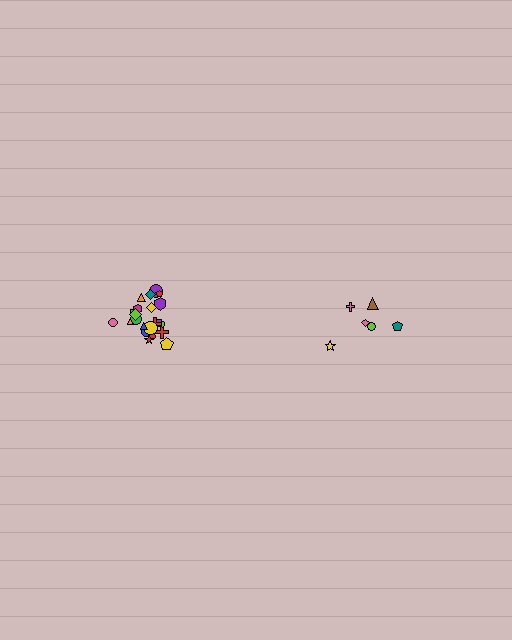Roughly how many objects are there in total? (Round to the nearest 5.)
Roughly 30 objects in total.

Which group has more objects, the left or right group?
The left group.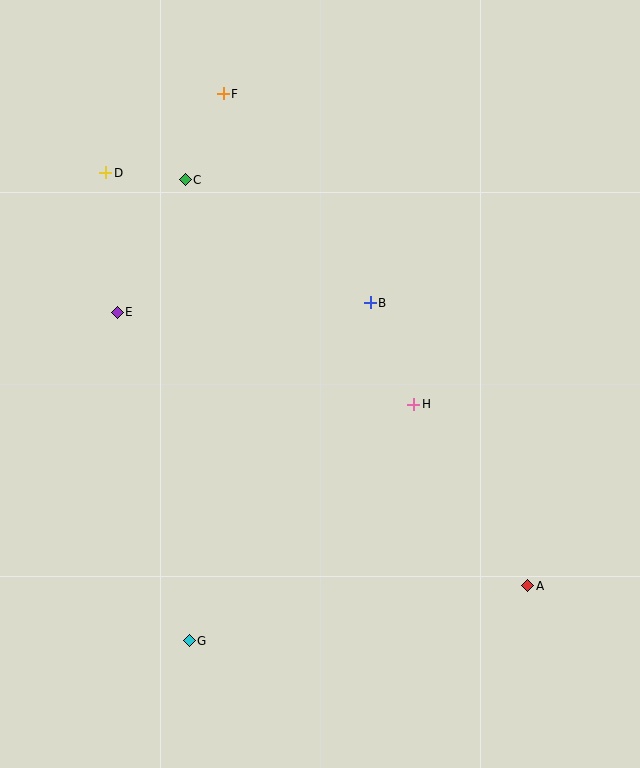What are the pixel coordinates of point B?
Point B is at (370, 303).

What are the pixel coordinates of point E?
Point E is at (117, 312).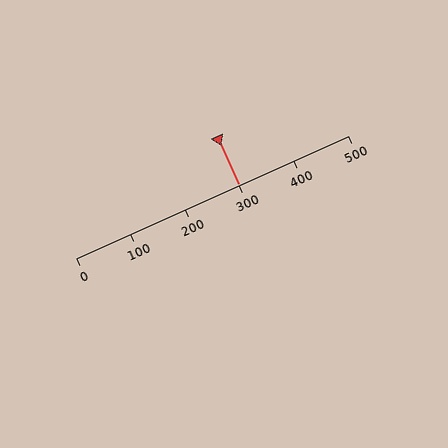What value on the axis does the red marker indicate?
The marker indicates approximately 300.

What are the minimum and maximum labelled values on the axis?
The axis runs from 0 to 500.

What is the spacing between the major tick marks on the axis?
The major ticks are spaced 100 apart.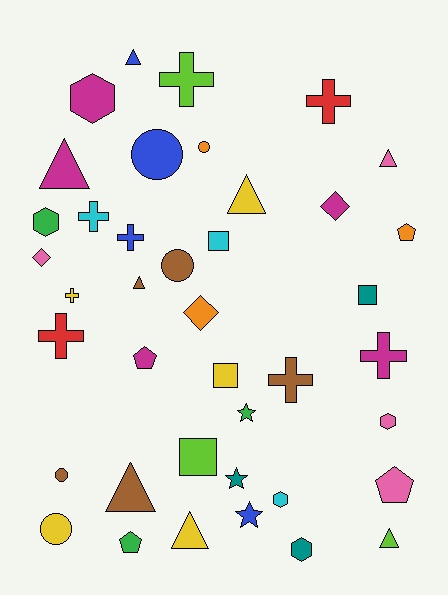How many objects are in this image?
There are 40 objects.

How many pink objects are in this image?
There are 4 pink objects.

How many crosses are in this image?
There are 8 crosses.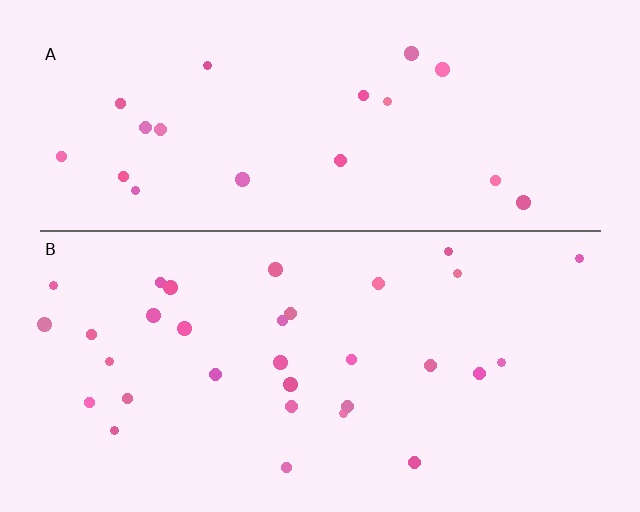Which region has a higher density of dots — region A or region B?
B (the bottom).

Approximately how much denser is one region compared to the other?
Approximately 1.6× — region B over region A.